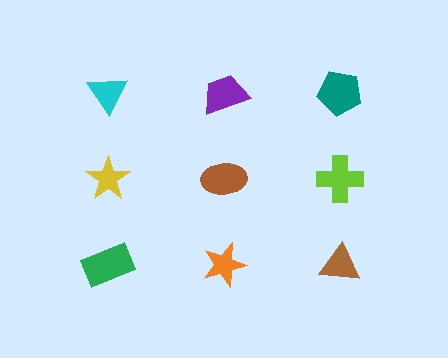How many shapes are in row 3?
3 shapes.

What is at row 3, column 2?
An orange star.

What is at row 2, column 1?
A yellow star.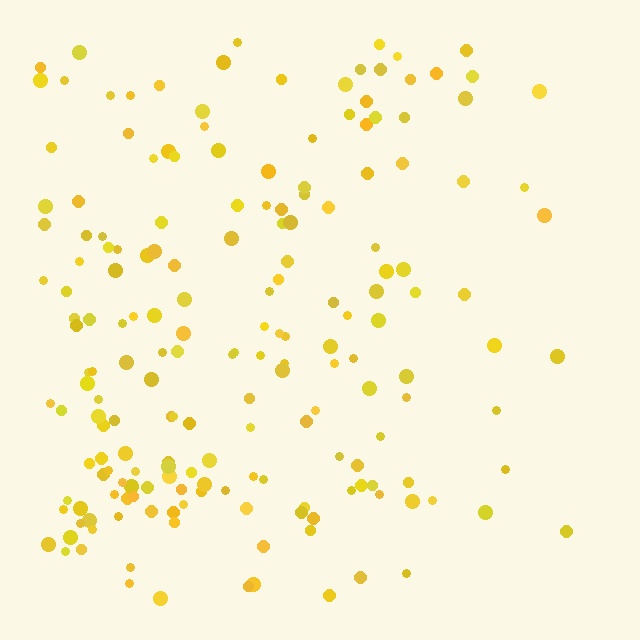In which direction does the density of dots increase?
From right to left, with the left side densest.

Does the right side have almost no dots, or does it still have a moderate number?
Still a moderate number, just noticeably fewer than the left.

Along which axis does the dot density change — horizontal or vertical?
Horizontal.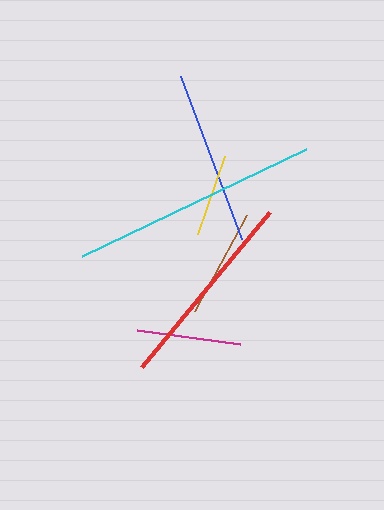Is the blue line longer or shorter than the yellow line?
The blue line is longer than the yellow line.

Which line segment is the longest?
The cyan line is the longest at approximately 249 pixels.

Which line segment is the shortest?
The yellow line is the shortest at approximately 82 pixels.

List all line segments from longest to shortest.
From longest to shortest: cyan, red, blue, brown, magenta, yellow.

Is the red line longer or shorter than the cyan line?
The cyan line is longer than the red line.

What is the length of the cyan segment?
The cyan segment is approximately 249 pixels long.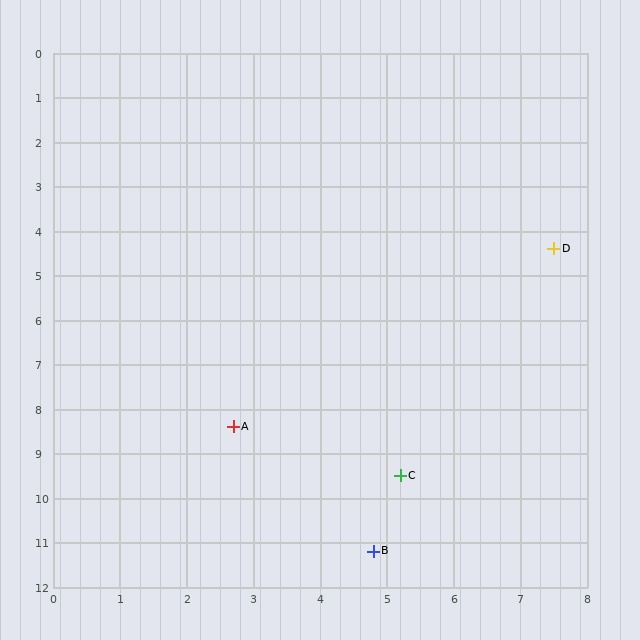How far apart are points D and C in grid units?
Points D and C are about 5.6 grid units apart.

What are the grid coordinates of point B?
Point B is at approximately (4.8, 11.2).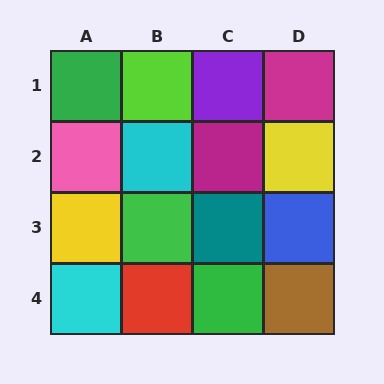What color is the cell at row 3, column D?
Blue.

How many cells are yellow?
2 cells are yellow.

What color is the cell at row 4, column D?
Brown.